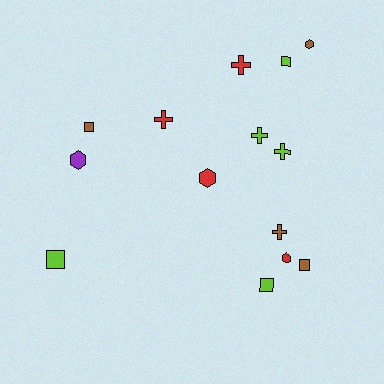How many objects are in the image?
There are 14 objects.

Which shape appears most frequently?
Square, with 5 objects.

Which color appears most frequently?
Lime, with 5 objects.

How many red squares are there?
There are no red squares.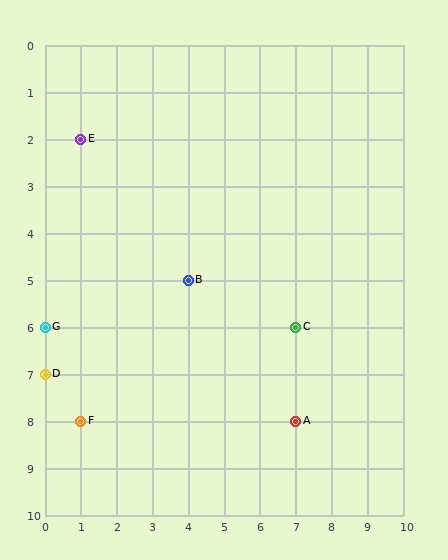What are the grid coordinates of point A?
Point A is at grid coordinates (7, 8).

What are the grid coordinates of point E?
Point E is at grid coordinates (1, 2).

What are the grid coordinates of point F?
Point F is at grid coordinates (1, 8).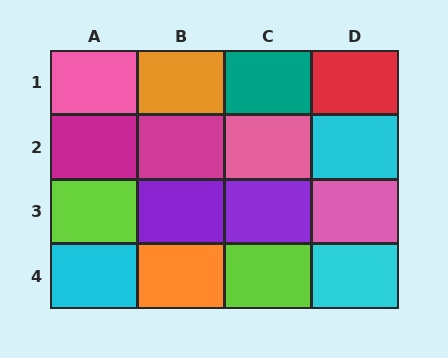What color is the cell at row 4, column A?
Cyan.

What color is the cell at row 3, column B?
Purple.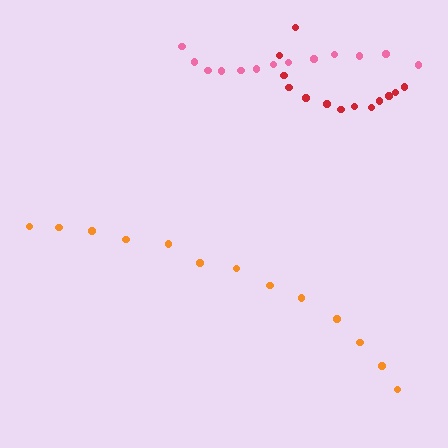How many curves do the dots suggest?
There are 3 distinct paths.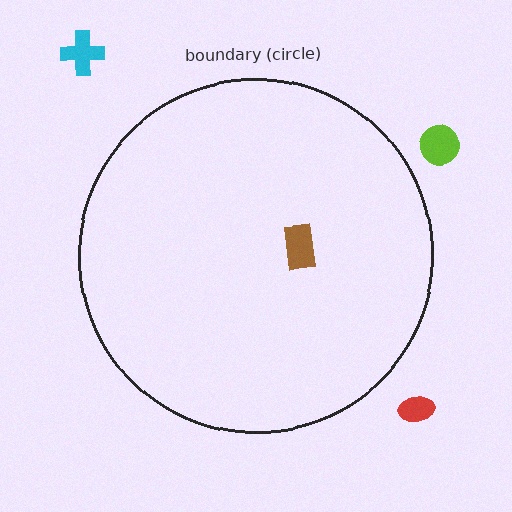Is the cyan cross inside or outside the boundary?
Outside.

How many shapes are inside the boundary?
1 inside, 3 outside.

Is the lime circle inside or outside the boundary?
Outside.